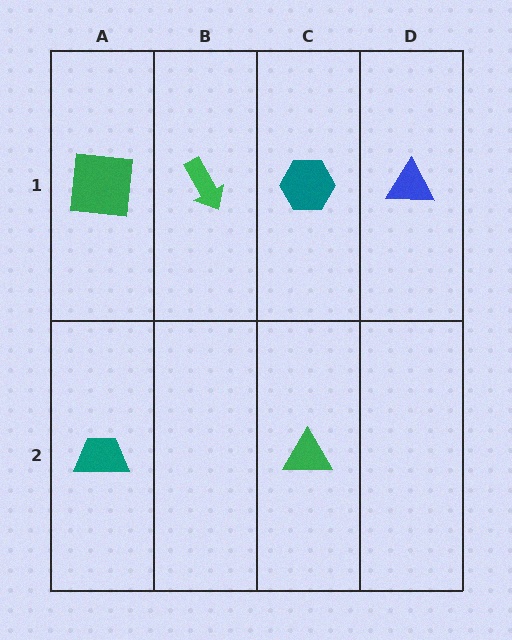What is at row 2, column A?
A teal trapezoid.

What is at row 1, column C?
A teal hexagon.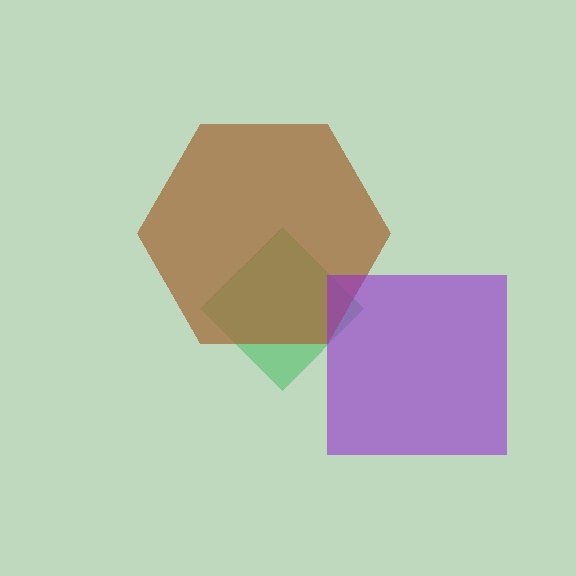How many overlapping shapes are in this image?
There are 3 overlapping shapes in the image.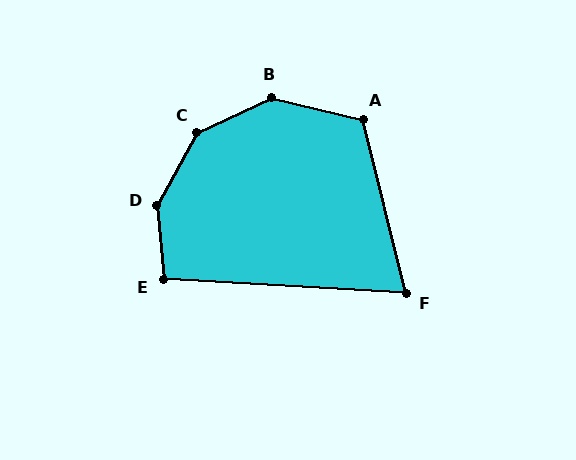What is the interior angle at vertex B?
Approximately 141 degrees (obtuse).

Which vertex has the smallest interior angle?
F, at approximately 73 degrees.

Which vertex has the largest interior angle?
D, at approximately 146 degrees.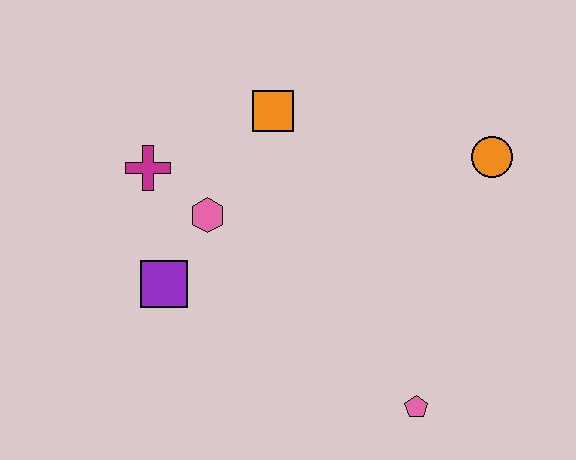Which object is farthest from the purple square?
The orange circle is farthest from the purple square.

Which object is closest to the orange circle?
The orange square is closest to the orange circle.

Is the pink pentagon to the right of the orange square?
Yes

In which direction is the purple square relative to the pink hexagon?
The purple square is below the pink hexagon.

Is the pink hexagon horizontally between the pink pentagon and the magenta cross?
Yes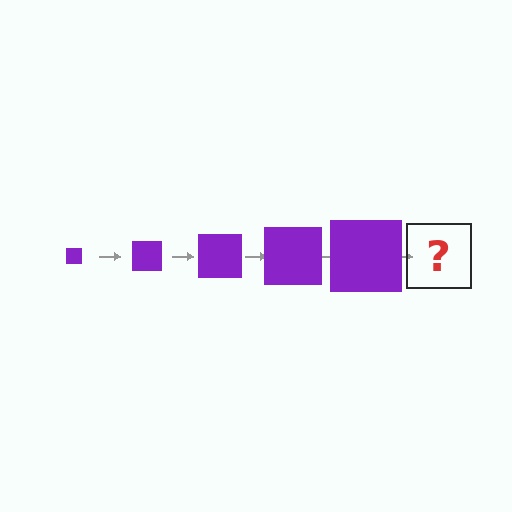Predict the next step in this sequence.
The next step is a purple square, larger than the previous one.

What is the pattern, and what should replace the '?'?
The pattern is that the square gets progressively larger each step. The '?' should be a purple square, larger than the previous one.